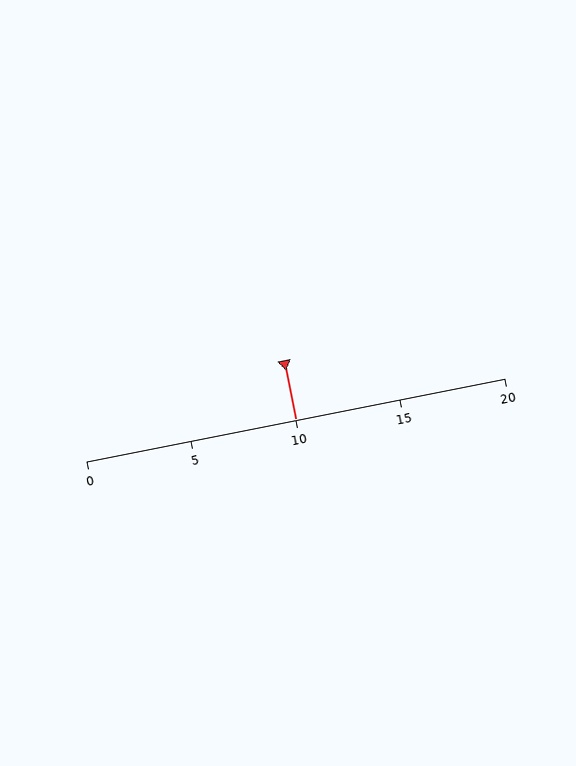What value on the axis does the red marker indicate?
The marker indicates approximately 10.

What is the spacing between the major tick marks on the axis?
The major ticks are spaced 5 apart.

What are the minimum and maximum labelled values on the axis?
The axis runs from 0 to 20.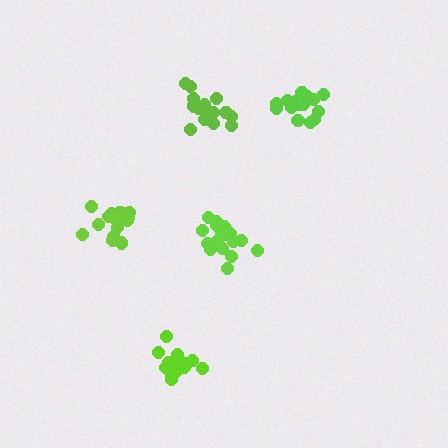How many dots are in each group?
Group 1: 17 dots, Group 2: 17 dots, Group 3: 15 dots, Group 4: 15 dots, Group 5: 20 dots (84 total).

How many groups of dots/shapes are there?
There are 5 groups.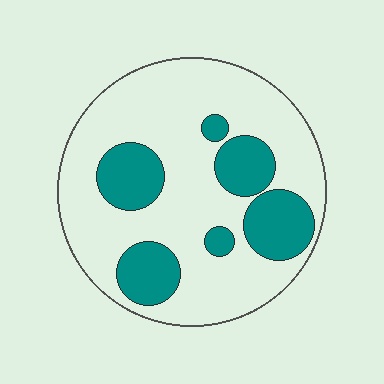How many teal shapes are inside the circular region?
6.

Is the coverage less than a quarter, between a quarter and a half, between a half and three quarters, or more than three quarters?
Between a quarter and a half.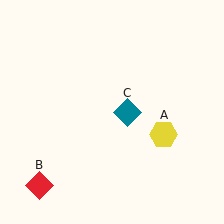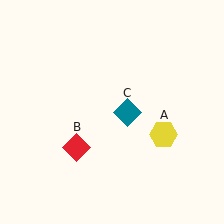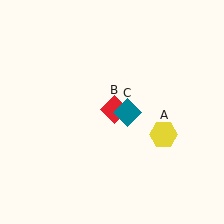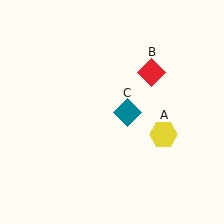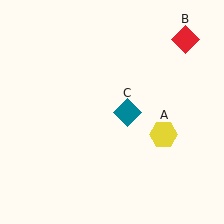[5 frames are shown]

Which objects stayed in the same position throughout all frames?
Yellow hexagon (object A) and teal diamond (object C) remained stationary.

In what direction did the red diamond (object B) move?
The red diamond (object B) moved up and to the right.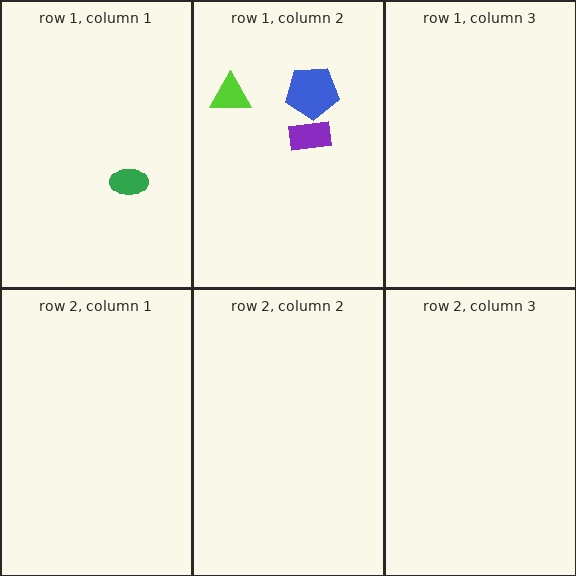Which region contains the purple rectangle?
The row 1, column 2 region.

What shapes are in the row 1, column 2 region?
The purple rectangle, the lime triangle, the blue pentagon.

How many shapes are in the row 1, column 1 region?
1.